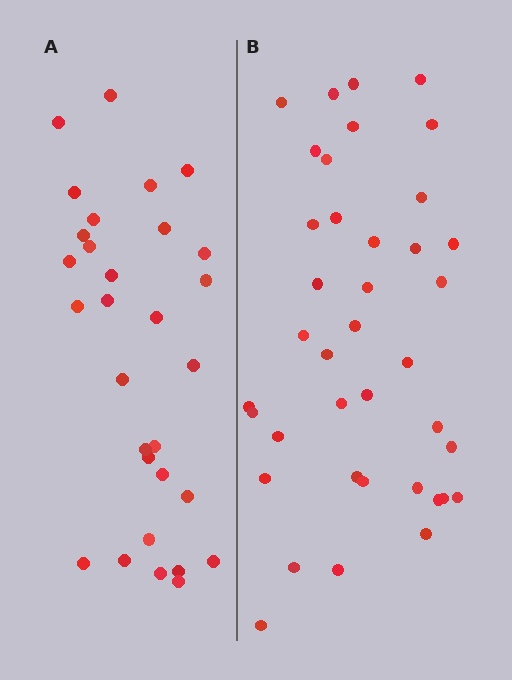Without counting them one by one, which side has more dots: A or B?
Region B (the right region) has more dots.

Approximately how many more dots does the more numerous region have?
Region B has roughly 8 or so more dots than region A.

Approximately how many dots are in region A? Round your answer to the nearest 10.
About 30 dots.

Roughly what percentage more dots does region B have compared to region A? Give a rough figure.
About 30% more.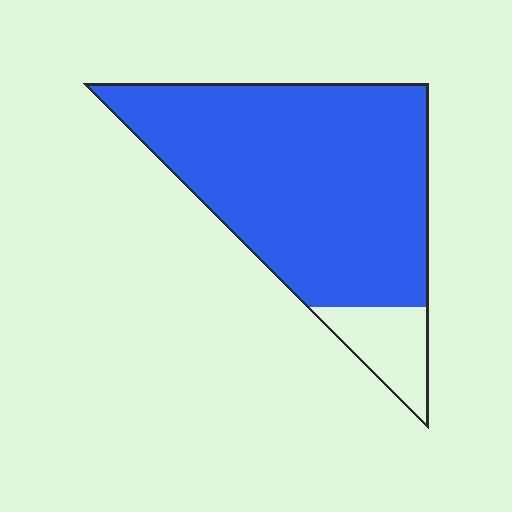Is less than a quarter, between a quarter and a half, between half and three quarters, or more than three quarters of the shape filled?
More than three quarters.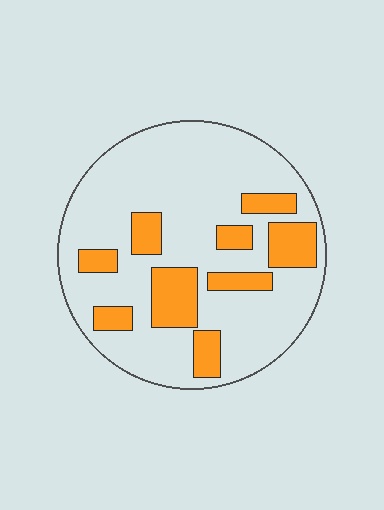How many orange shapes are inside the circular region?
9.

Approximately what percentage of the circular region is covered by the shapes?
Approximately 25%.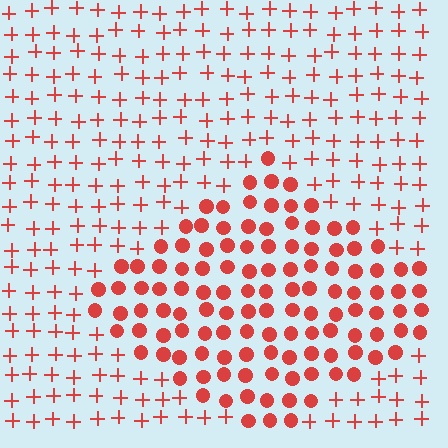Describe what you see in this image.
The image is filled with small red elements arranged in a uniform grid. A diamond-shaped region contains circles, while the surrounding area contains plus signs. The boundary is defined purely by the change in element shape.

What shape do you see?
I see a diamond.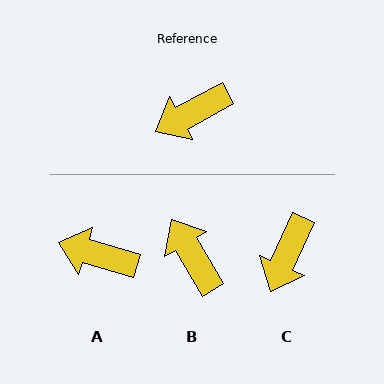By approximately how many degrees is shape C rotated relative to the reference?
Approximately 38 degrees counter-clockwise.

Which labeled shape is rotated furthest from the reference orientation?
B, about 88 degrees away.